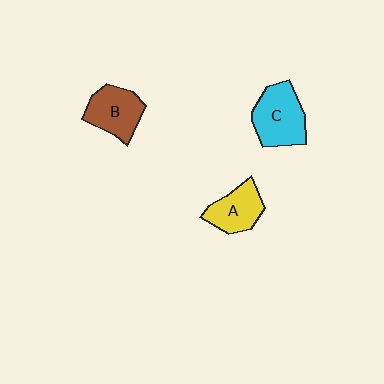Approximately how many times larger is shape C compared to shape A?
Approximately 1.3 times.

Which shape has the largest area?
Shape C (cyan).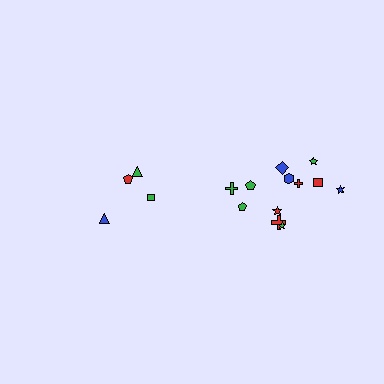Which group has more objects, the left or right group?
The right group.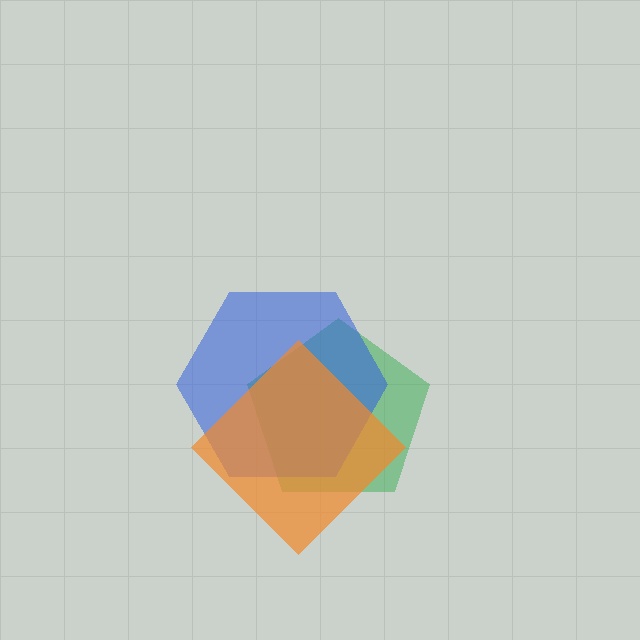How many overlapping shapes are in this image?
There are 3 overlapping shapes in the image.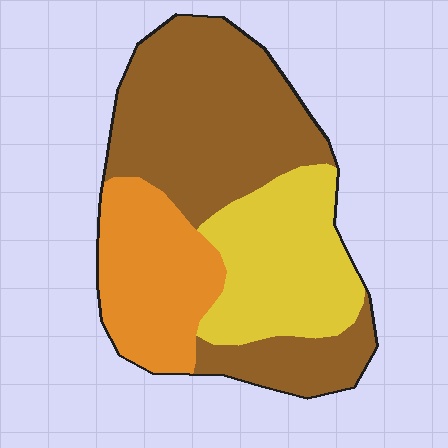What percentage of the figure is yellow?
Yellow takes up about one quarter (1/4) of the figure.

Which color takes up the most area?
Brown, at roughly 50%.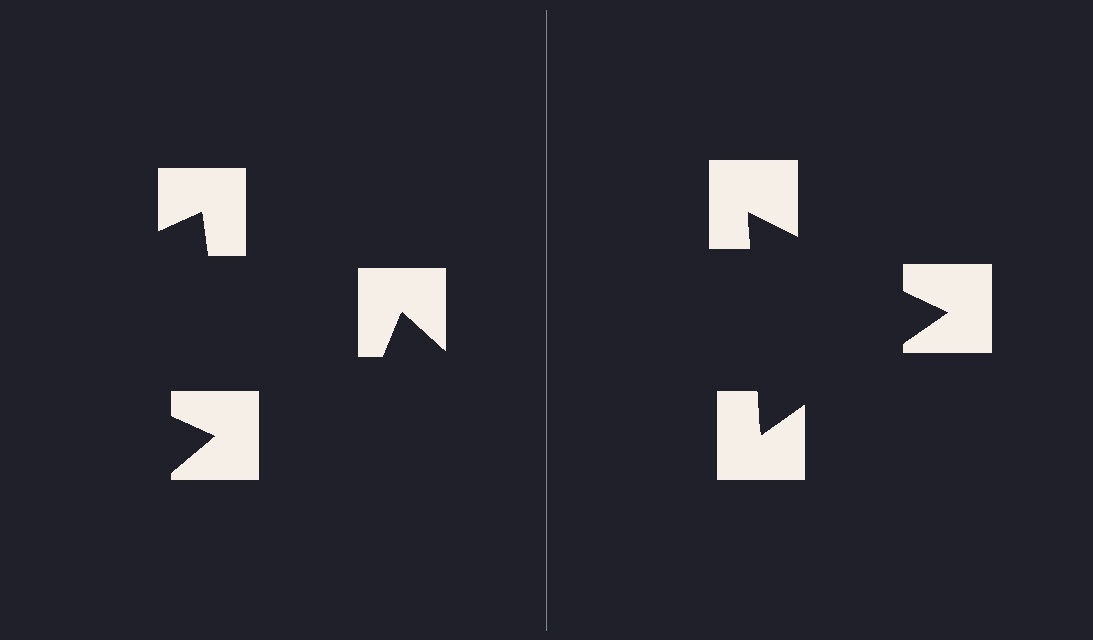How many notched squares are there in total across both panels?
6 — 3 on each side.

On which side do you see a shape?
An illusory triangle appears on the right side. On the left side the wedge cuts are rotated, so no coherent shape forms.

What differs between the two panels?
The notched squares are positioned identically on both sides; only the wedge orientations differ. On the right they align to a triangle; on the left they are misaligned.